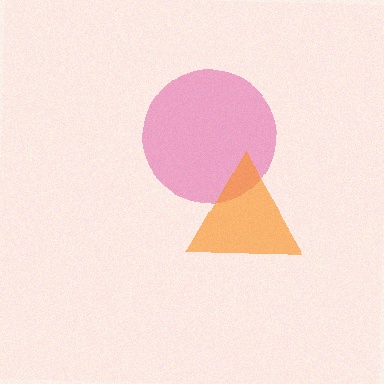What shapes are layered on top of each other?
The layered shapes are: a magenta circle, an orange triangle.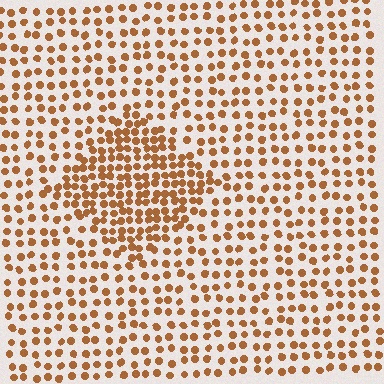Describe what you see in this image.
The image contains small brown elements arranged at two different densities. A diamond-shaped region is visible where the elements are more densely packed than the surrounding area.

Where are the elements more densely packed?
The elements are more densely packed inside the diamond boundary.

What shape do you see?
I see a diamond.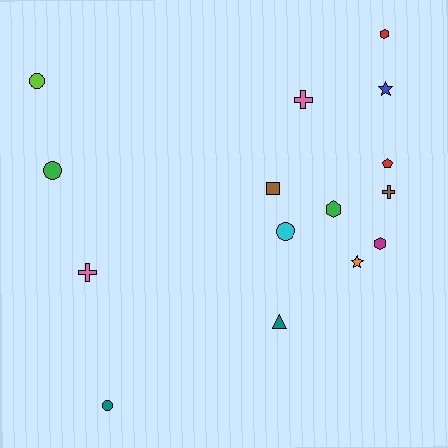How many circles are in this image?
There are 4 circles.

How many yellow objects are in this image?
There are no yellow objects.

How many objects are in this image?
There are 15 objects.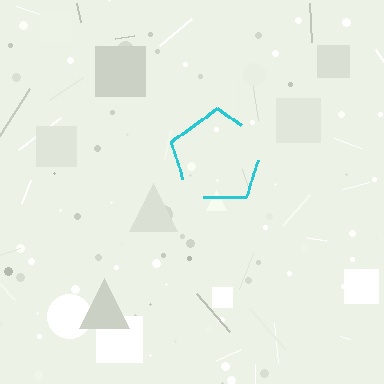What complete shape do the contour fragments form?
The contour fragments form a pentagon.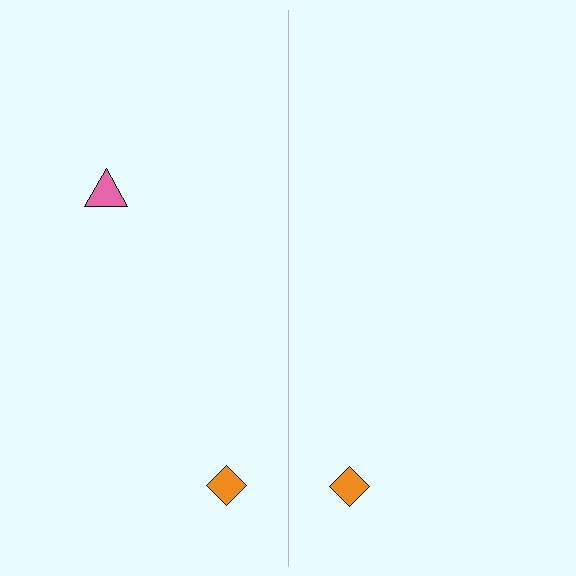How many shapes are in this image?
There are 3 shapes in this image.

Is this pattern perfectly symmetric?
No, the pattern is not perfectly symmetric. A pink triangle is missing from the right side.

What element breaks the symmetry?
A pink triangle is missing from the right side.